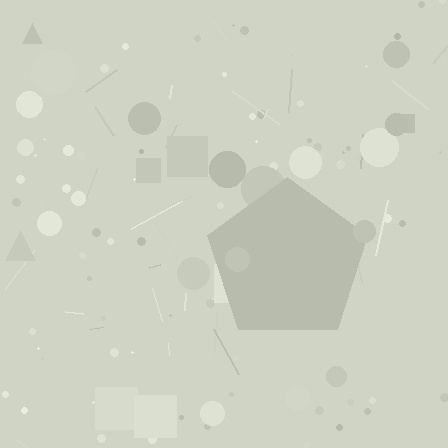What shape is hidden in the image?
A pentagon is hidden in the image.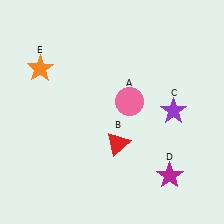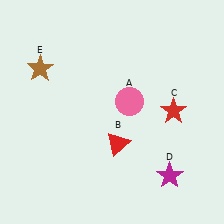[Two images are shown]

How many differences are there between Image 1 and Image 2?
There are 2 differences between the two images.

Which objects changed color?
C changed from purple to red. E changed from orange to brown.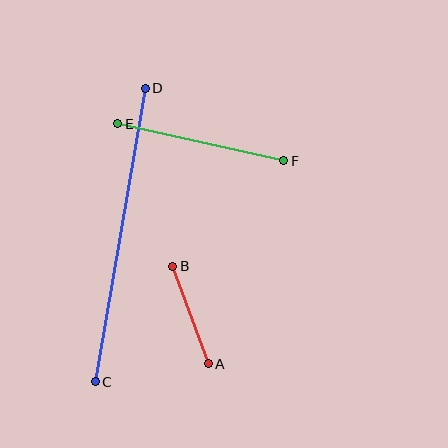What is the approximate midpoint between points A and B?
The midpoint is at approximately (190, 315) pixels.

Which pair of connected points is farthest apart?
Points C and D are farthest apart.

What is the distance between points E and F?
The distance is approximately 170 pixels.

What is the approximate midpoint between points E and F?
The midpoint is at approximately (201, 142) pixels.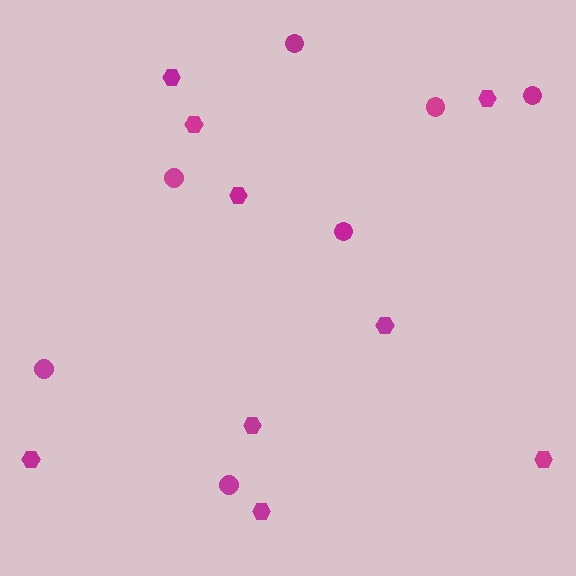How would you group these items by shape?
There are 2 groups: one group of circles (7) and one group of hexagons (9).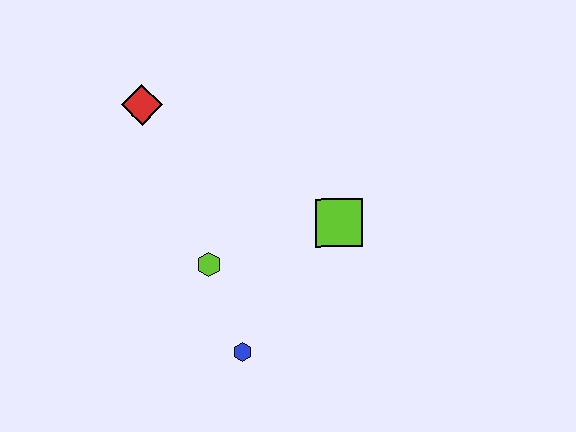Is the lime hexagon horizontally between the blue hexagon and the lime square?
No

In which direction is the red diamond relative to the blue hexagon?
The red diamond is above the blue hexagon.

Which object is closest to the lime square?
The lime hexagon is closest to the lime square.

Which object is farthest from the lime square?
The red diamond is farthest from the lime square.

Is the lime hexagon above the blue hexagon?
Yes